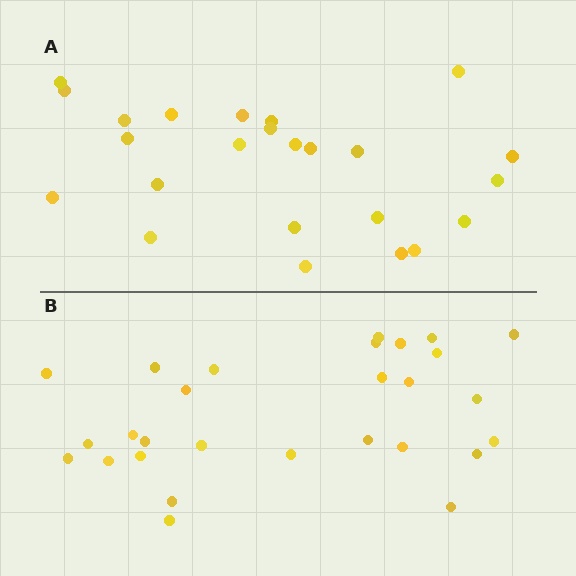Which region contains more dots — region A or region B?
Region B (the bottom region) has more dots.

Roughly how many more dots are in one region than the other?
Region B has about 4 more dots than region A.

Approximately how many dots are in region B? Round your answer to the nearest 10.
About 30 dots. (The exact count is 28, which rounds to 30.)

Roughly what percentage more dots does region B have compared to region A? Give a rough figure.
About 15% more.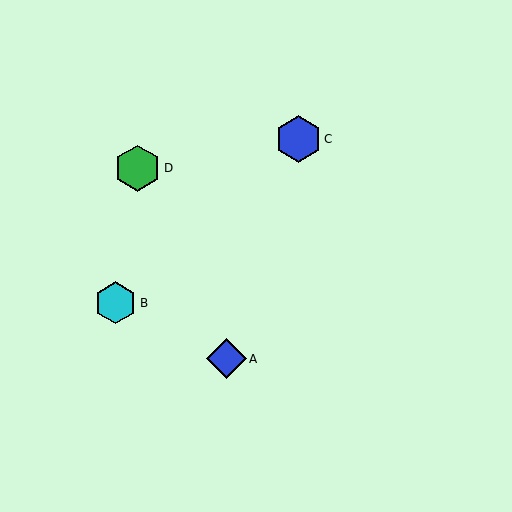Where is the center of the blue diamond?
The center of the blue diamond is at (226, 359).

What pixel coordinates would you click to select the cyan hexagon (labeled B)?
Click at (116, 303) to select the cyan hexagon B.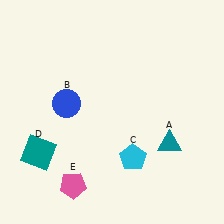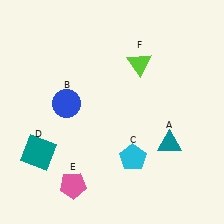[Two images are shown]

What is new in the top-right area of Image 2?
A lime triangle (F) was added in the top-right area of Image 2.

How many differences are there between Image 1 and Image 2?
There is 1 difference between the two images.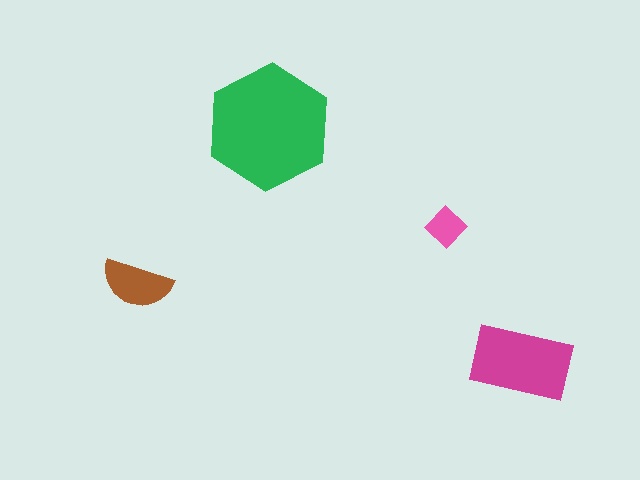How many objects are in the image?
There are 4 objects in the image.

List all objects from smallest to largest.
The pink diamond, the brown semicircle, the magenta rectangle, the green hexagon.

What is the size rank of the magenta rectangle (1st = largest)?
2nd.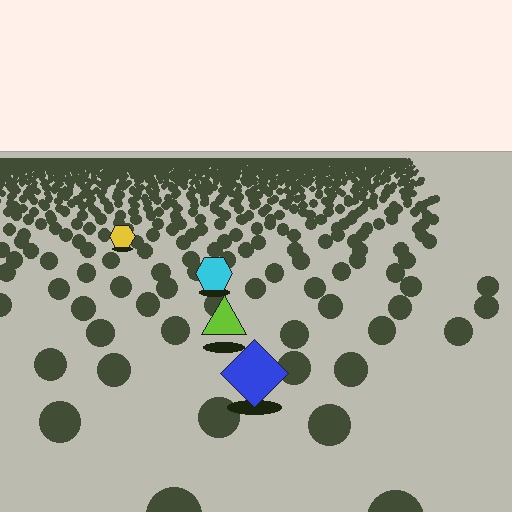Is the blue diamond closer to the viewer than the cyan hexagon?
Yes. The blue diamond is closer — you can tell from the texture gradient: the ground texture is coarser near it.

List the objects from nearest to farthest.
From nearest to farthest: the blue diamond, the lime triangle, the cyan hexagon, the yellow hexagon.